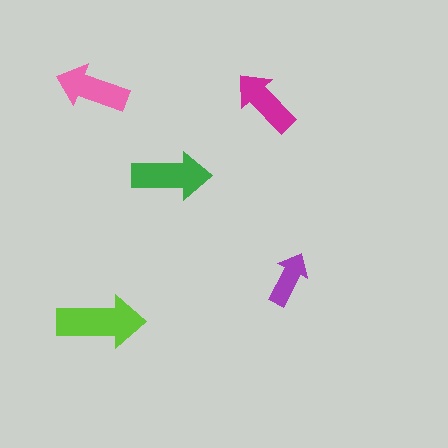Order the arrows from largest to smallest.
the lime one, the green one, the pink one, the magenta one, the purple one.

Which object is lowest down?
The lime arrow is bottommost.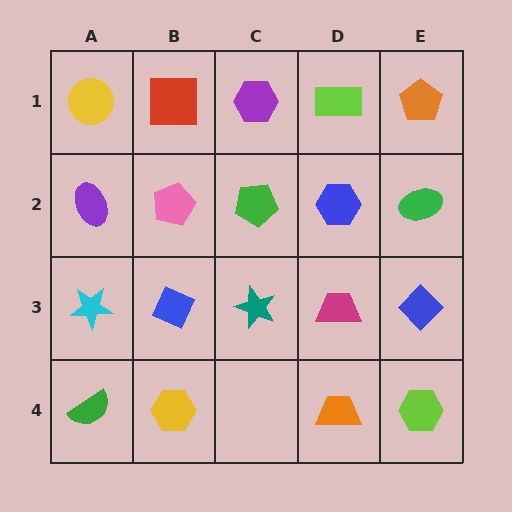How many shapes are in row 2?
5 shapes.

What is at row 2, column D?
A blue hexagon.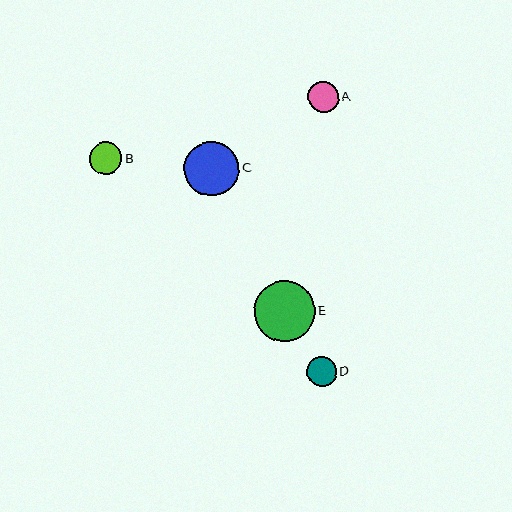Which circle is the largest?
Circle E is the largest with a size of approximately 61 pixels.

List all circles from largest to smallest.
From largest to smallest: E, C, B, A, D.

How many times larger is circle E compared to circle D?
Circle E is approximately 2.1 times the size of circle D.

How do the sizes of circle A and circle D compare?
Circle A and circle D are approximately the same size.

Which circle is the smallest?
Circle D is the smallest with a size of approximately 29 pixels.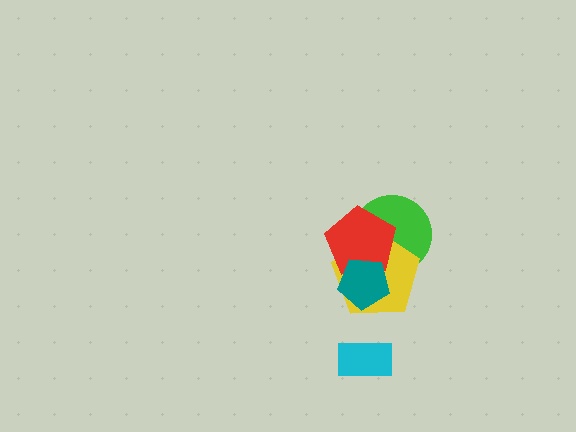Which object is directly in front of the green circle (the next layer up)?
The yellow pentagon is directly in front of the green circle.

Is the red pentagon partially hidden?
Yes, it is partially covered by another shape.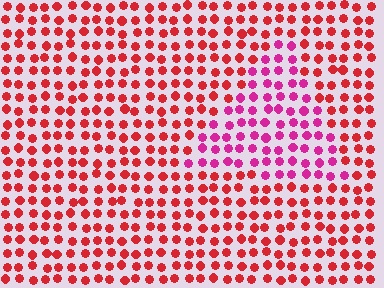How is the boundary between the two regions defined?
The boundary is defined purely by a slight shift in hue (about 37 degrees). Spacing, size, and orientation are identical on both sides.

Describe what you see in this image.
The image is filled with small red elements in a uniform arrangement. A triangle-shaped region is visible where the elements are tinted to a slightly different hue, forming a subtle color boundary.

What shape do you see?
I see a triangle.